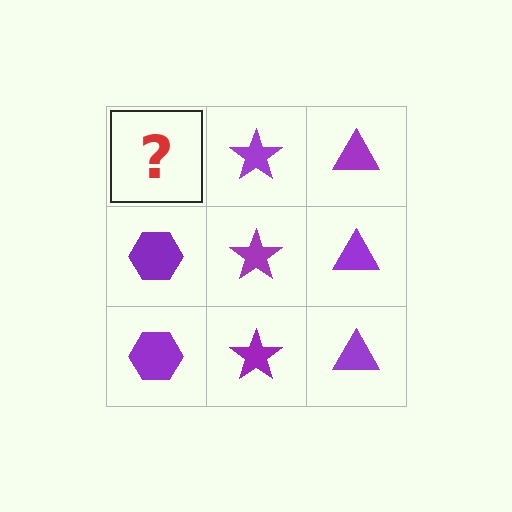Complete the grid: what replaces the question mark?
The question mark should be replaced with a purple hexagon.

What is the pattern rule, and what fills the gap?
The rule is that each column has a consistent shape. The gap should be filled with a purple hexagon.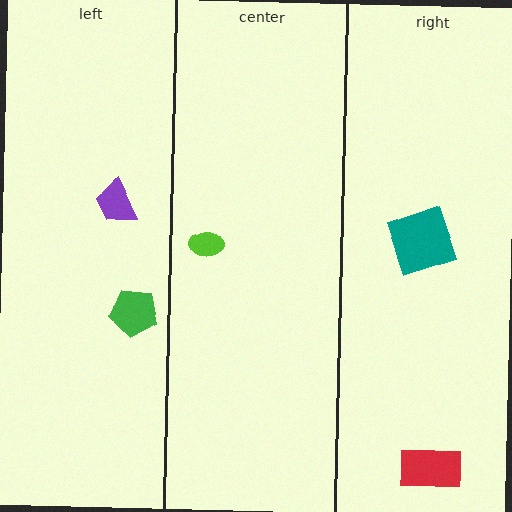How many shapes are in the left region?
2.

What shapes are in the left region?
The purple trapezoid, the green pentagon.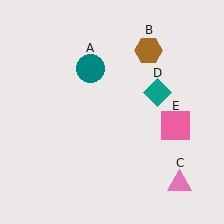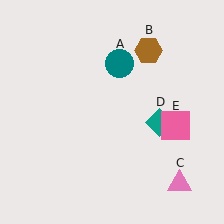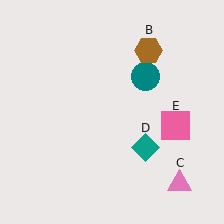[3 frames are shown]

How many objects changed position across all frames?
2 objects changed position: teal circle (object A), teal diamond (object D).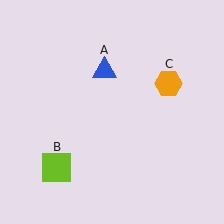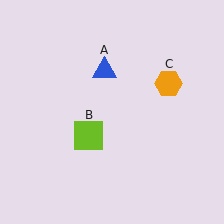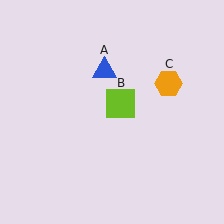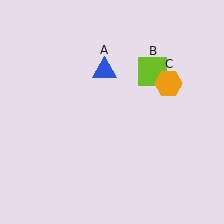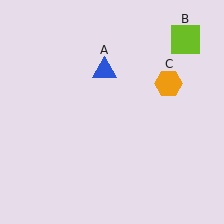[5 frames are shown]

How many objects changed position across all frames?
1 object changed position: lime square (object B).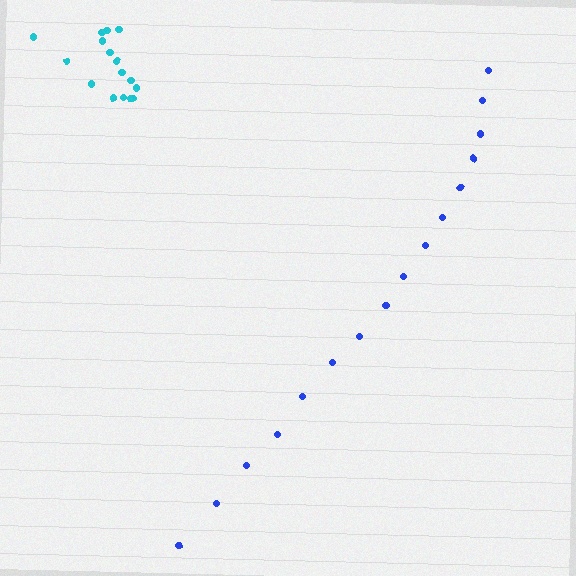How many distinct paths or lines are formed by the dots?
There are 2 distinct paths.